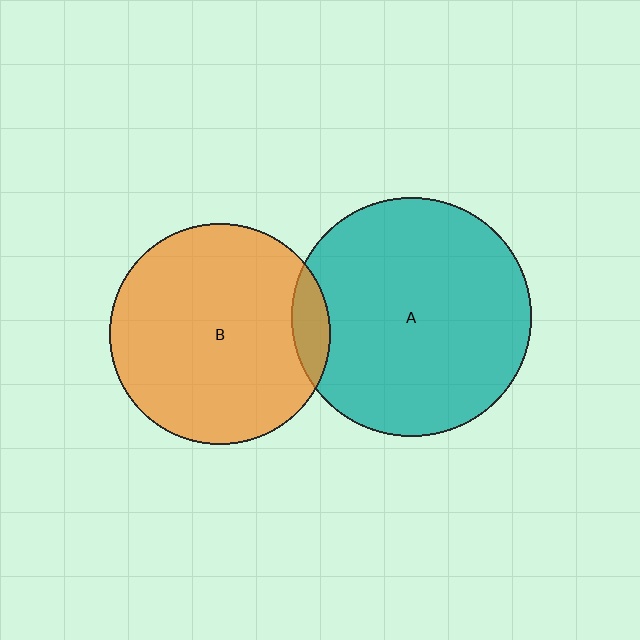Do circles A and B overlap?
Yes.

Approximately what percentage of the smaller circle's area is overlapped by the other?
Approximately 10%.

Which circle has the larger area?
Circle A (teal).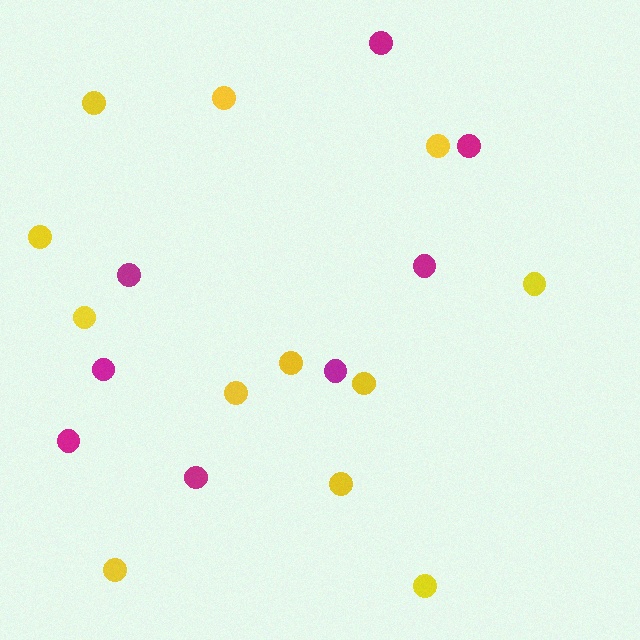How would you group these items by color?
There are 2 groups: one group of magenta circles (8) and one group of yellow circles (12).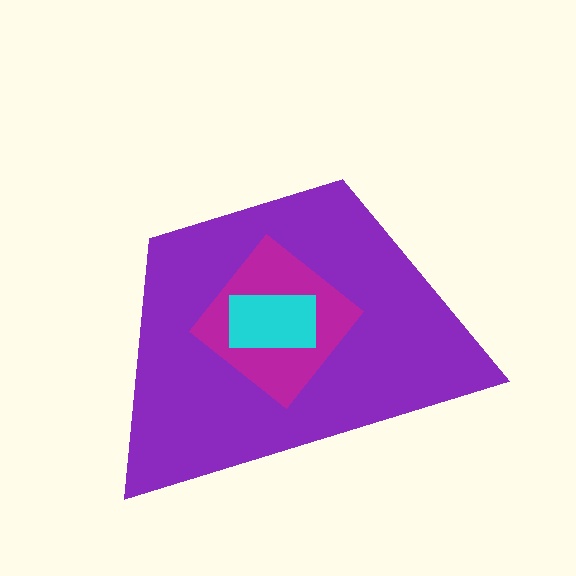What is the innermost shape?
The cyan rectangle.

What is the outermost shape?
The purple trapezoid.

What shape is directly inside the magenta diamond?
The cyan rectangle.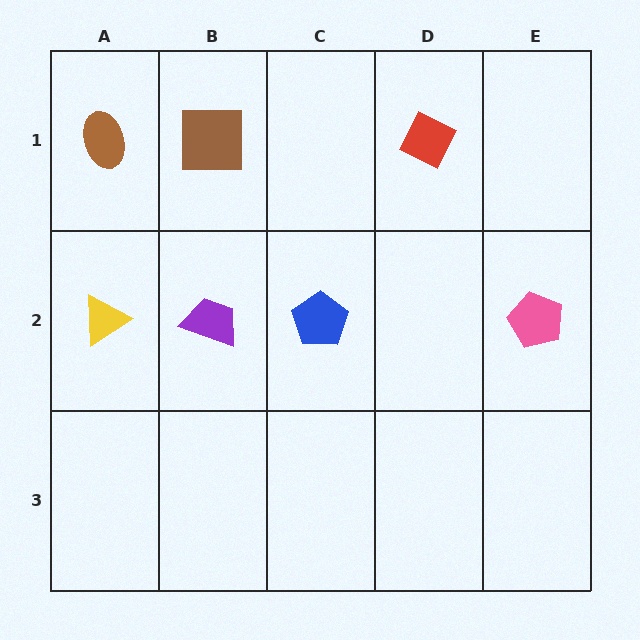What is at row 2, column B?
A purple trapezoid.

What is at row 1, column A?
A brown ellipse.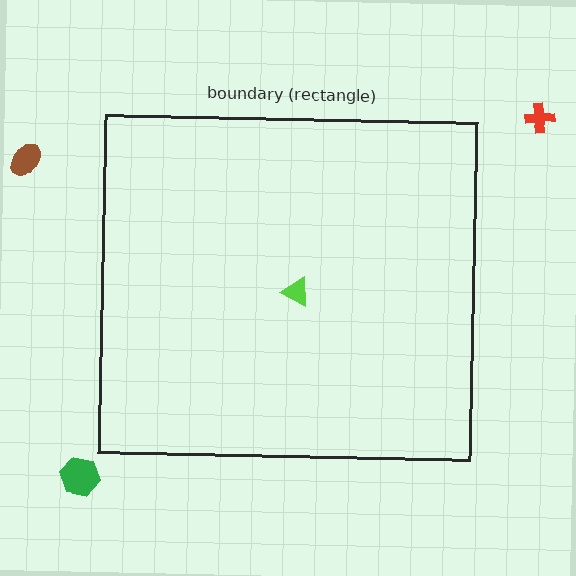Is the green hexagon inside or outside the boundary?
Outside.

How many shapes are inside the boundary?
1 inside, 3 outside.